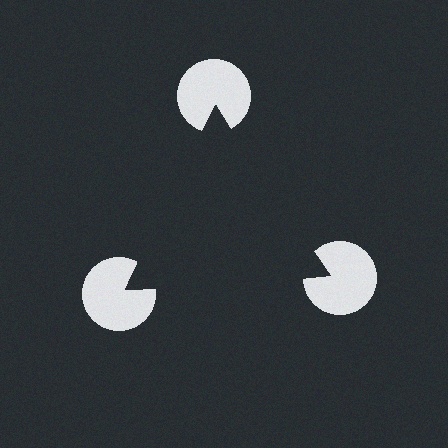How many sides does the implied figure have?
3 sides.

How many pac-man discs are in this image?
There are 3 — one at each vertex of the illusory triangle.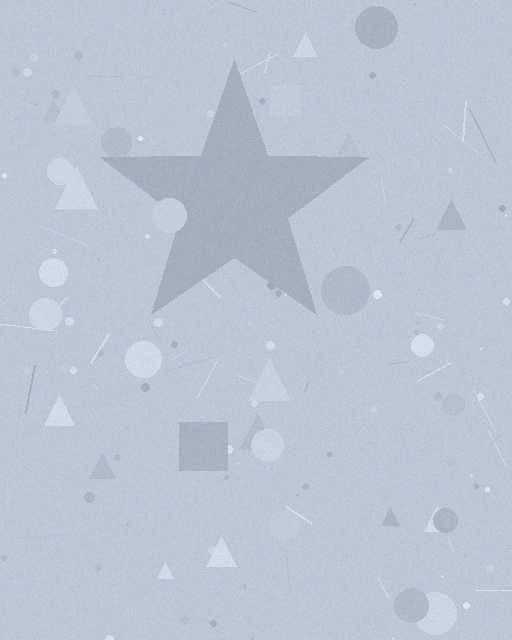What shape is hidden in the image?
A star is hidden in the image.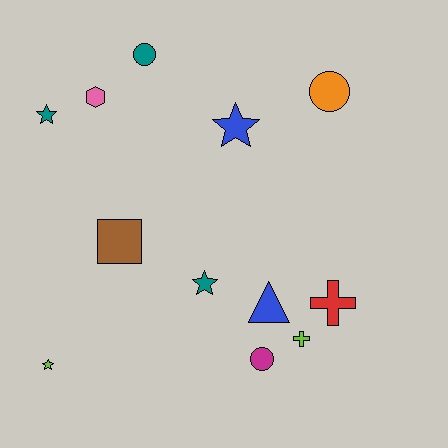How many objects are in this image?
There are 12 objects.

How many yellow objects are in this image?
There are no yellow objects.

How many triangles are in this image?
There is 1 triangle.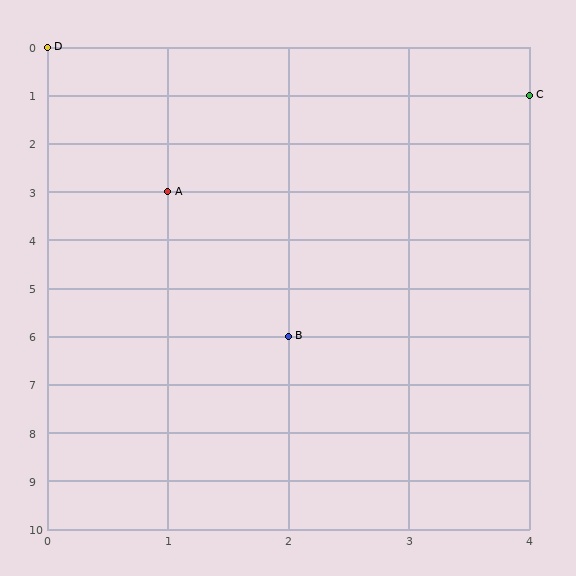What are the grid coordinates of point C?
Point C is at grid coordinates (4, 1).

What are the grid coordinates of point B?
Point B is at grid coordinates (2, 6).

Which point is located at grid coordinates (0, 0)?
Point D is at (0, 0).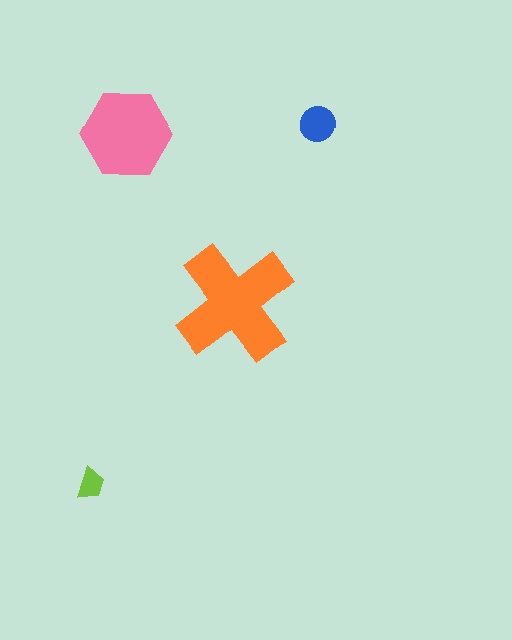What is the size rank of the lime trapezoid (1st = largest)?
4th.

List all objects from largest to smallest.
The orange cross, the pink hexagon, the blue circle, the lime trapezoid.